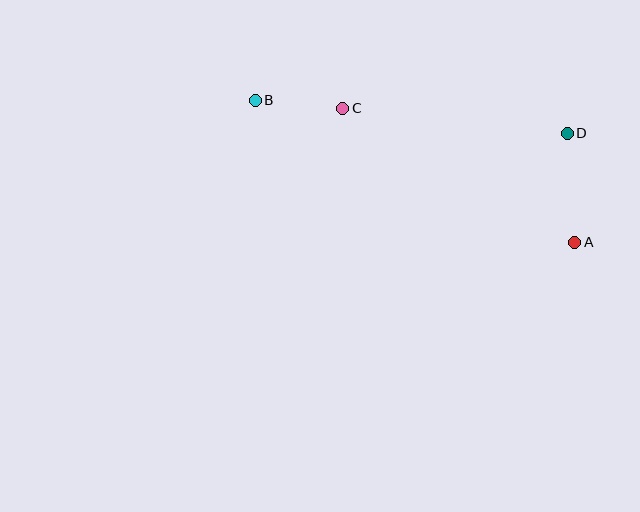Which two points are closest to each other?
Points B and C are closest to each other.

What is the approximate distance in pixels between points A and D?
The distance between A and D is approximately 109 pixels.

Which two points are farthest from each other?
Points A and B are farthest from each other.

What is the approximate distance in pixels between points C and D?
The distance between C and D is approximately 226 pixels.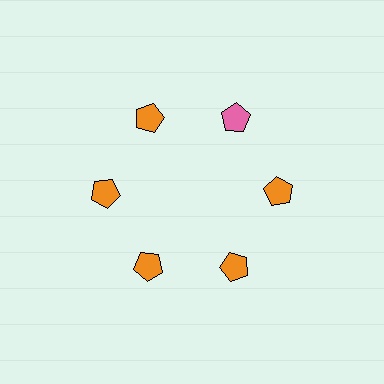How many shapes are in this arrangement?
There are 6 shapes arranged in a ring pattern.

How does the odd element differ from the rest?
It has a different color: pink instead of orange.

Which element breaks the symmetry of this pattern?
The pink pentagon at roughly the 1 o'clock position breaks the symmetry. All other shapes are orange pentagons.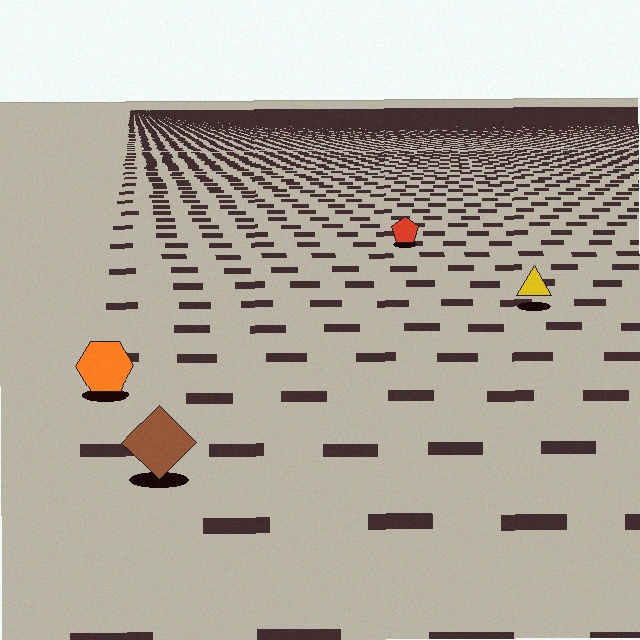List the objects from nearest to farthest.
From nearest to farthest: the brown diamond, the orange hexagon, the yellow triangle, the red pentagon.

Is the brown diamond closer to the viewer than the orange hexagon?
Yes. The brown diamond is closer — you can tell from the texture gradient: the ground texture is coarser near it.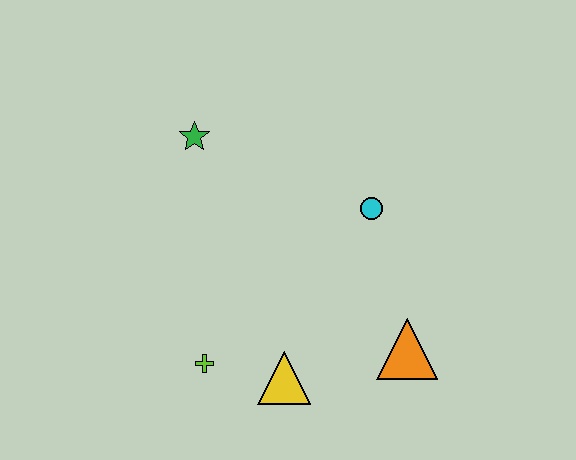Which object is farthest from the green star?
The orange triangle is farthest from the green star.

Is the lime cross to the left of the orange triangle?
Yes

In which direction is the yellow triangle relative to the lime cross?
The yellow triangle is to the right of the lime cross.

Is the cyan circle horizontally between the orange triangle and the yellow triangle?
Yes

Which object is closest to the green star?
The cyan circle is closest to the green star.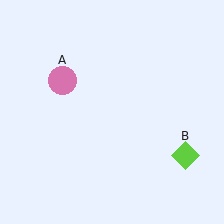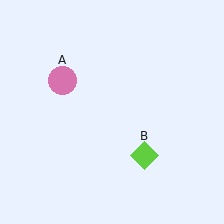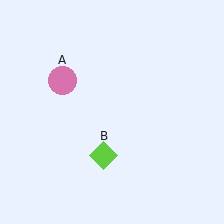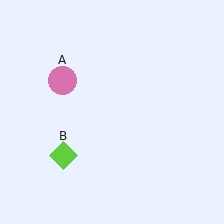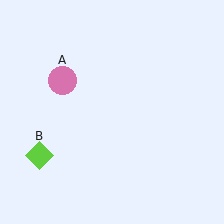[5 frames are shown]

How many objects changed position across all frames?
1 object changed position: lime diamond (object B).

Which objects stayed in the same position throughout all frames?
Pink circle (object A) remained stationary.